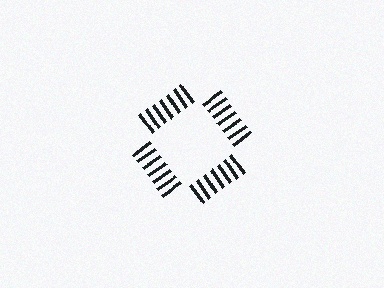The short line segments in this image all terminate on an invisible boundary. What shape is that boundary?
An illusory square — the line segments terminate on its edges but no continuous stroke is drawn.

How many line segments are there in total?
28 — 7 along each of the 4 edges.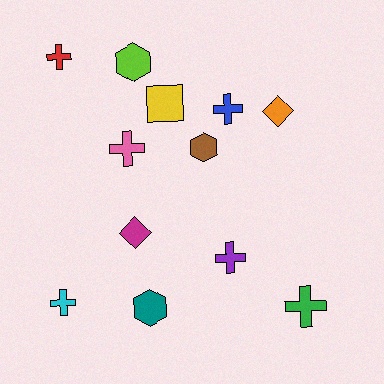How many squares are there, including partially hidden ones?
There is 1 square.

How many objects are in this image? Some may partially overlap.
There are 12 objects.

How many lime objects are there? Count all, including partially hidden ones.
There is 1 lime object.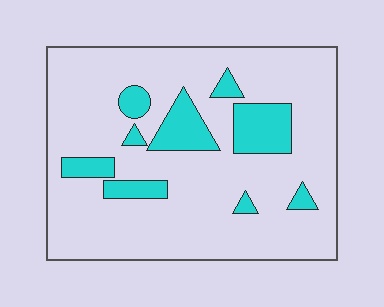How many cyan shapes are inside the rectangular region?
9.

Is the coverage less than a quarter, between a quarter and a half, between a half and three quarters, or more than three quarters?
Less than a quarter.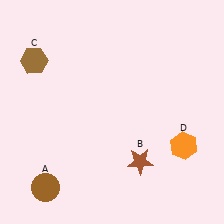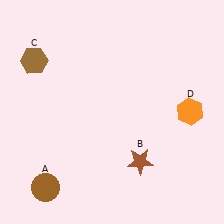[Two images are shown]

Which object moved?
The orange hexagon (D) moved up.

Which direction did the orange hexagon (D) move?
The orange hexagon (D) moved up.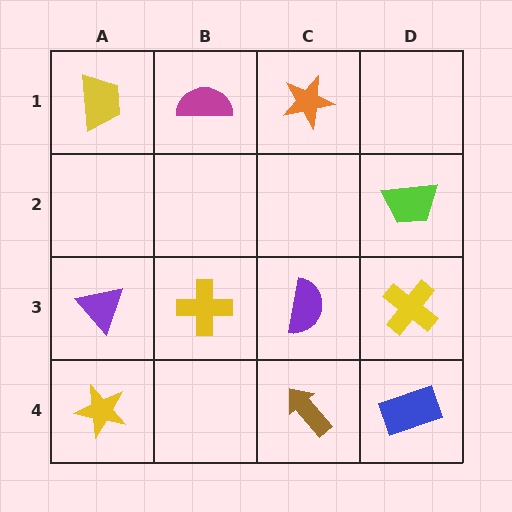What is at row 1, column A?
A yellow trapezoid.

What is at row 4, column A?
A yellow star.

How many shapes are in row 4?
3 shapes.